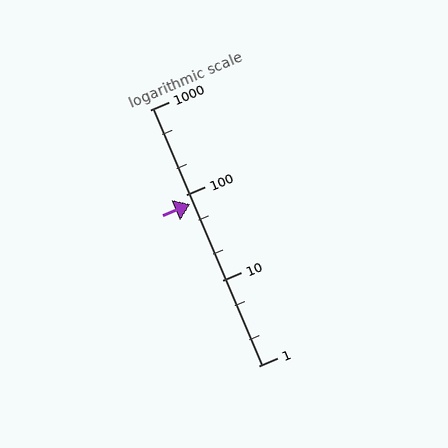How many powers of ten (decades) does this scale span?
The scale spans 3 decades, from 1 to 1000.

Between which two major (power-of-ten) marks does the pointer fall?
The pointer is between 10 and 100.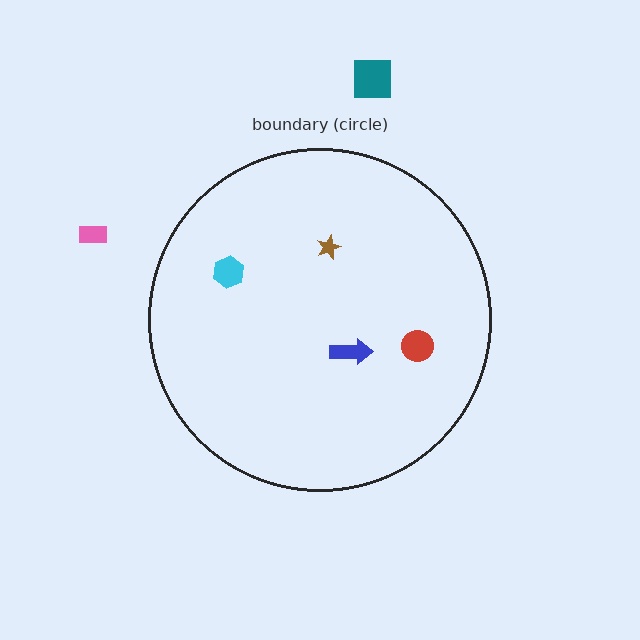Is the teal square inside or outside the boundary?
Outside.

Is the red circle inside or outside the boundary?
Inside.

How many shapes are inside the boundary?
4 inside, 2 outside.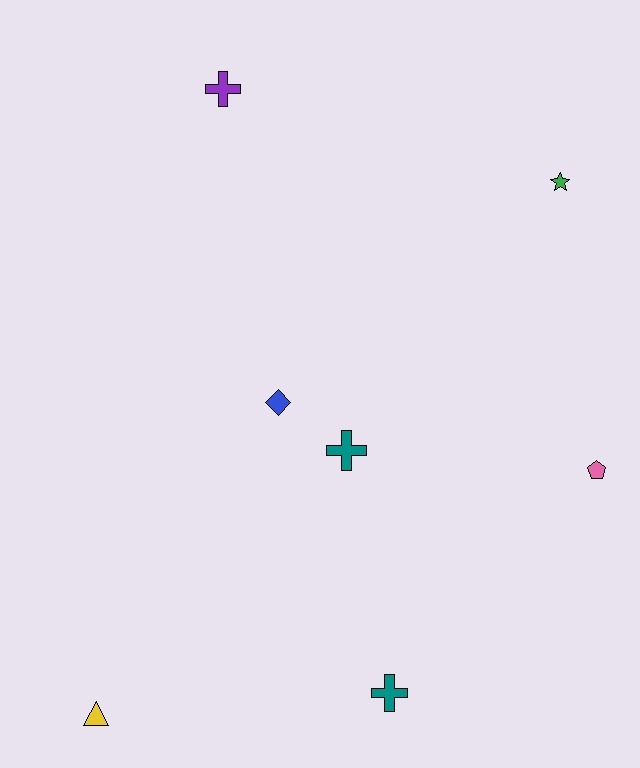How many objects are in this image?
There are 7 objects.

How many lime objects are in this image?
There are no lime objects.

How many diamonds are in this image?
There is 1 diamond.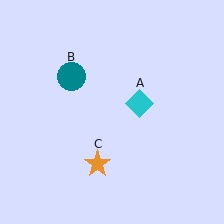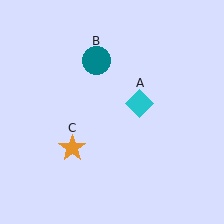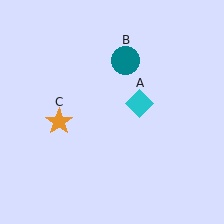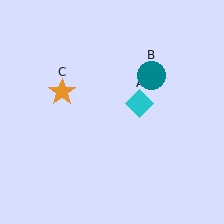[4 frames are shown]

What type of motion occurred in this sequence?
The teal circle (object B), orange star (object C) rotated clockwise around the center of the scene.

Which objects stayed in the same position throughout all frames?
Cyan diamond (object A) remained stationary.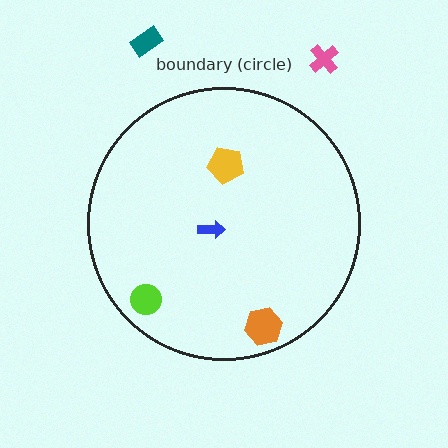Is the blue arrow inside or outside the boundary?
Inside.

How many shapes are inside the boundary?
4 inside, 2 outside.